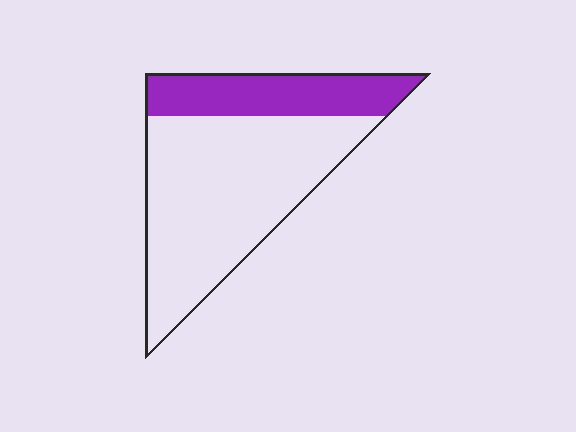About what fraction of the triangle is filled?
About one quarter (1/4).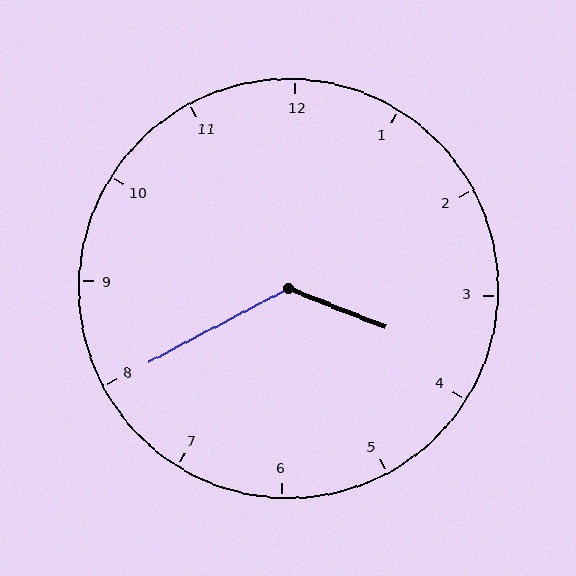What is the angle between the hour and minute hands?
Approximately 130 degrees.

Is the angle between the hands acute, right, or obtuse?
It is obtuse.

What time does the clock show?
3:40.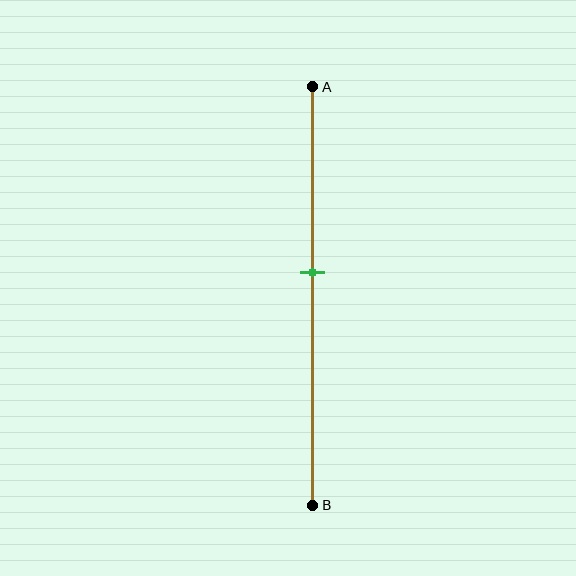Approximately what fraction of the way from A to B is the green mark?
The green mark is approximately 45% of the way from A to B.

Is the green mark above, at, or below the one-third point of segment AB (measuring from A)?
The green mark is below the one-third point of segment AB.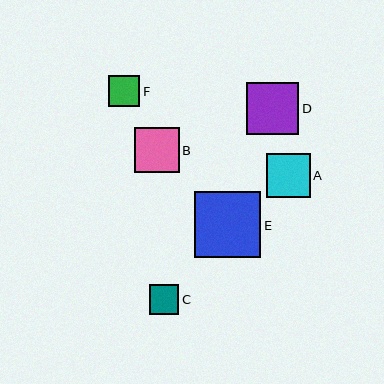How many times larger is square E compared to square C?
Square E is approximately 2.2 times the size of square C.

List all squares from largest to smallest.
From largest to smallest: E, D, B, A, F, C.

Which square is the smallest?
Square C is the smallest with a size of approximately 29 pixels.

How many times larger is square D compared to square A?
Square D is approximately 1.2 times the size of square A.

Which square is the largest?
Square E is the largest with a size of approximately 66 pixels.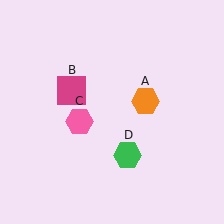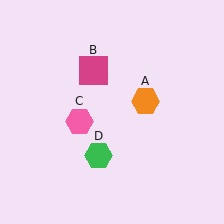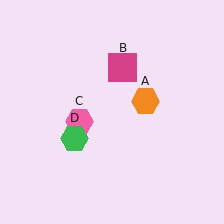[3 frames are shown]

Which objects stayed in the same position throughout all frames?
Orange hexagon (object A) and pink hexagon (object C) remained stationary.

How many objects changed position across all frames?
2 objects changed position: magenta square (object B), green hexagon (object D).